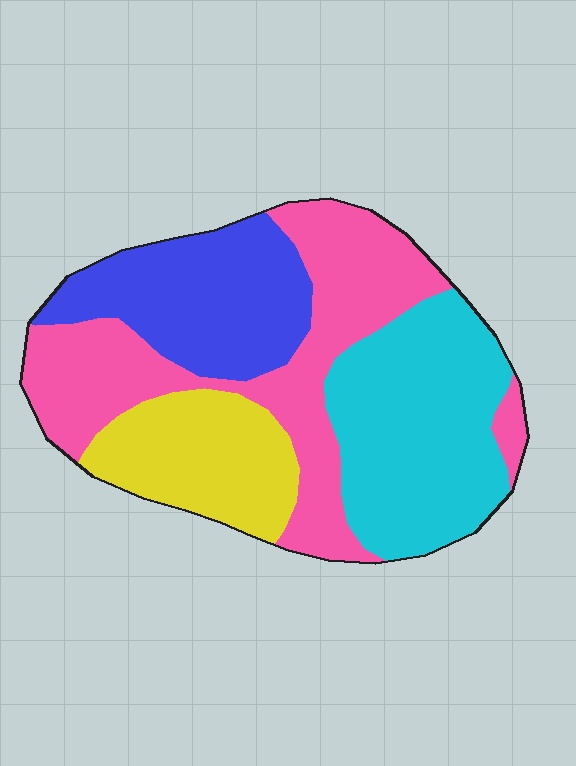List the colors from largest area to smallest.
From largest to smallest: pink, cyan, blue, yellow.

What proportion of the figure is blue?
Blue covers about 20% of the figure.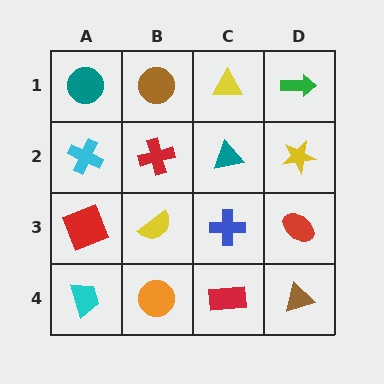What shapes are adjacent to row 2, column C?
A yellow triangle (row 1, column C), a blue cross (row 3, column C), a red cross (row 2, column B), a yellow star (row 2, column D).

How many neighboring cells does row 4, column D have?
2.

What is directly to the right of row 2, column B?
A teal triangle.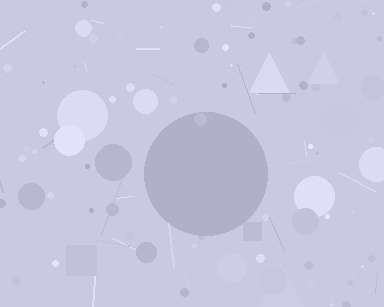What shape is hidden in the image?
A circle is hidden in the image.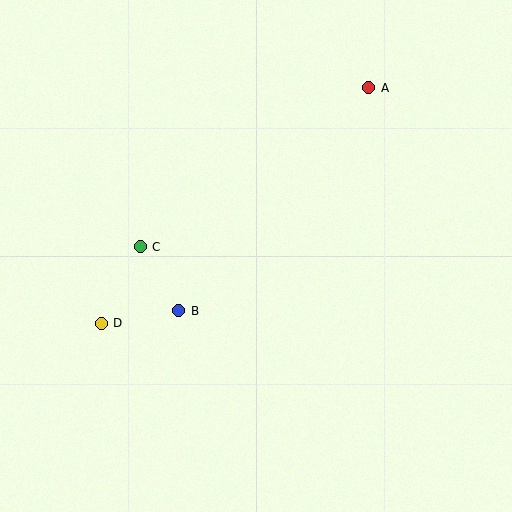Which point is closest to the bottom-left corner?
Point D is closest to the bottom-left corner.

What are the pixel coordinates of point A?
Point A is at (369, 88).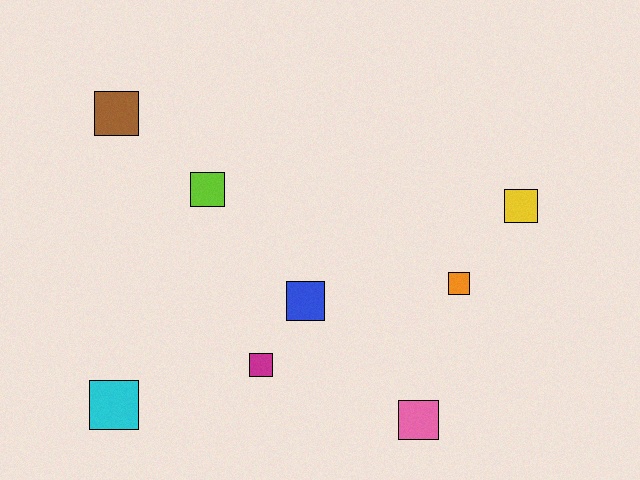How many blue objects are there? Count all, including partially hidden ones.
There is 1 blue object.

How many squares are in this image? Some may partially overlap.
There are 8 squares.